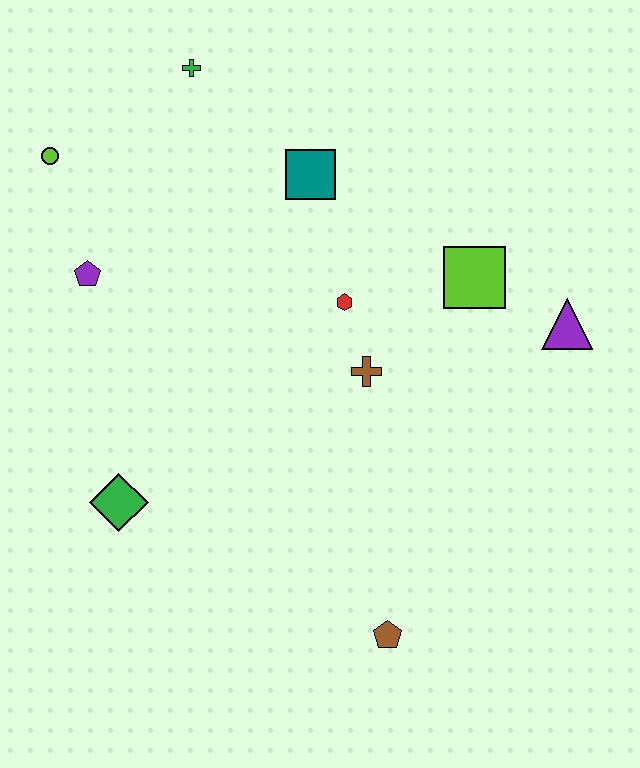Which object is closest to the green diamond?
The purple pentagon is closest to the green diamond.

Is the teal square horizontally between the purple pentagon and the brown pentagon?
Yes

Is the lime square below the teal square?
Yes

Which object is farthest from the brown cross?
The lime circle is farthest from the brown cross.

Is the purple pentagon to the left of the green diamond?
Yes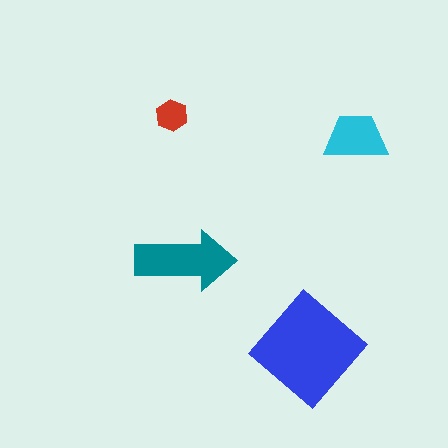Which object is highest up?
The red hexagon is topmost.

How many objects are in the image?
There are 4 objects in the image.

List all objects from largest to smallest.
The blue diamond, the teal arrow, the cyan trapezoid, the red hexagon.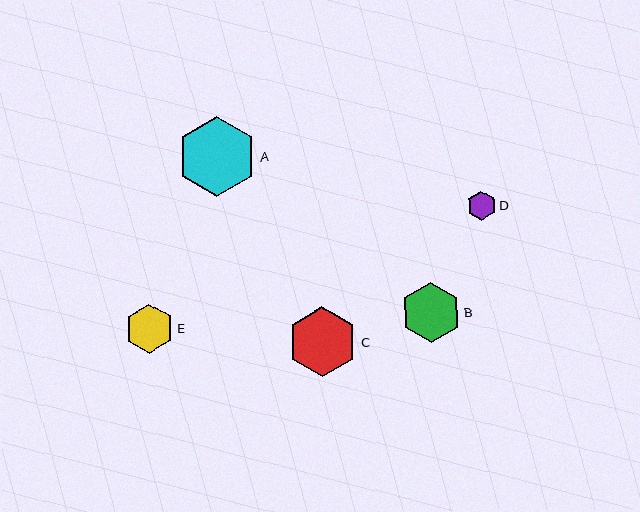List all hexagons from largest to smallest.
From largest to smallest: A, C, B, E, D.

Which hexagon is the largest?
Hexagon A is the largest with a size of approximately 80 pixels.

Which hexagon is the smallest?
Hexagon D is the smallest with a size of approximately 29 pixels.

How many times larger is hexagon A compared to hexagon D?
Hexagon A is approximately 2.8 times the size of hexagon D.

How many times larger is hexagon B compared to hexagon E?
Hexagon B is approximately 1.2 times the size of hexagon E.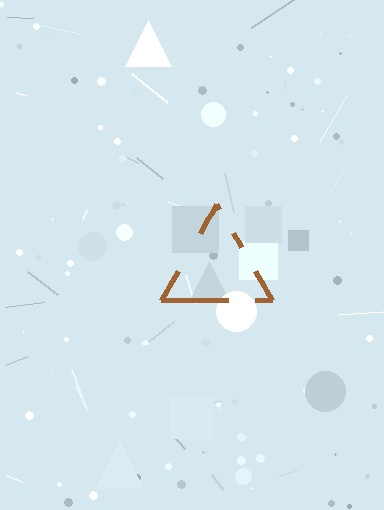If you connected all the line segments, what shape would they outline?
They would outline a triangle.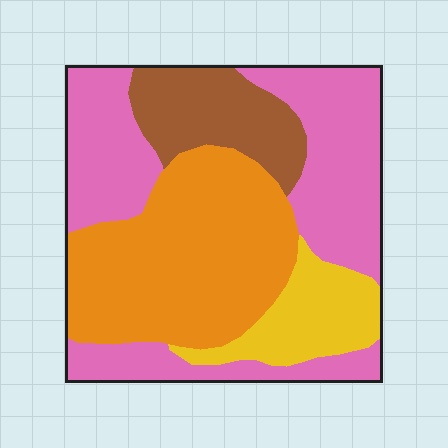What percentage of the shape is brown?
Brown takes up about one eighth (1/8) of the shape.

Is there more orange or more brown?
Orange.